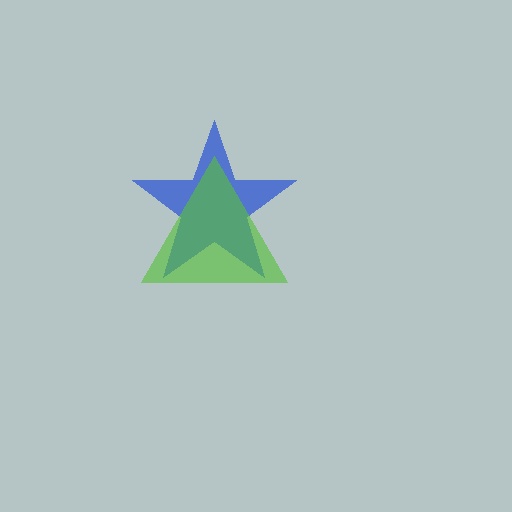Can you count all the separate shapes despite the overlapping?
Yes, there are 2 separate shapes.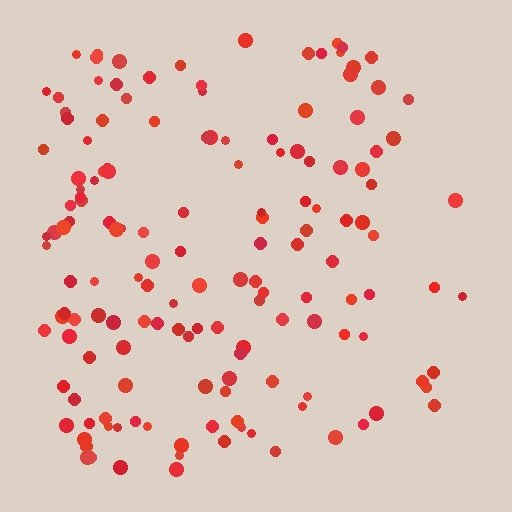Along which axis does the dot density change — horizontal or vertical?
Horizontal.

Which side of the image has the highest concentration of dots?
The left.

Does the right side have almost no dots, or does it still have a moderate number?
Still a moderate number, just noticeably fewer than the left.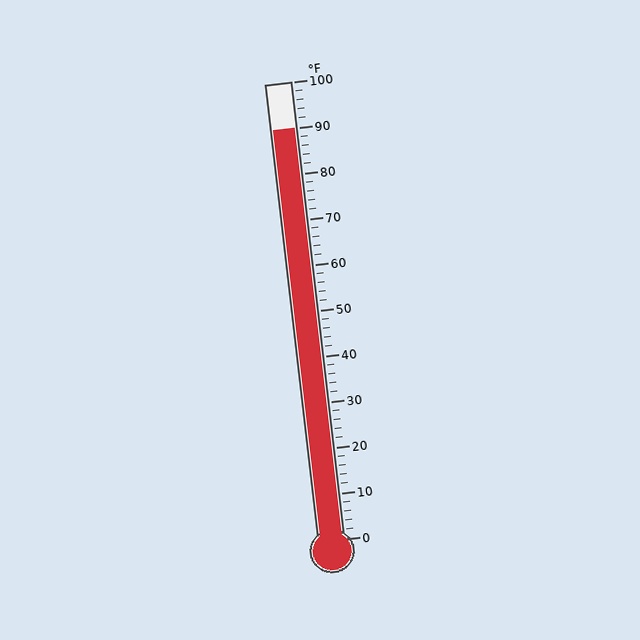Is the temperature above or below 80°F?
The temperature is above 80°F.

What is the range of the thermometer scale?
The thermometer scale ranges from 0°F to 100°F.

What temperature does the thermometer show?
The thermometer shows approximately 90°F.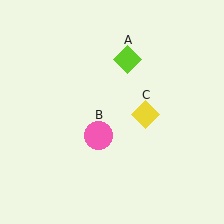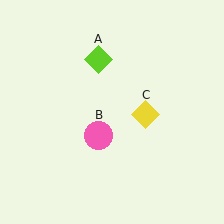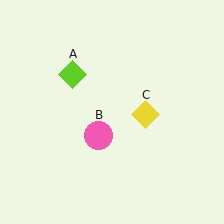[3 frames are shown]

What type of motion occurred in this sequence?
The lime diamond (object A) rotated counterclockwise around the center of the scene.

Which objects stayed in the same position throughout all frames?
Pink circle (object B) and yellow diamond (object C) remained stationary.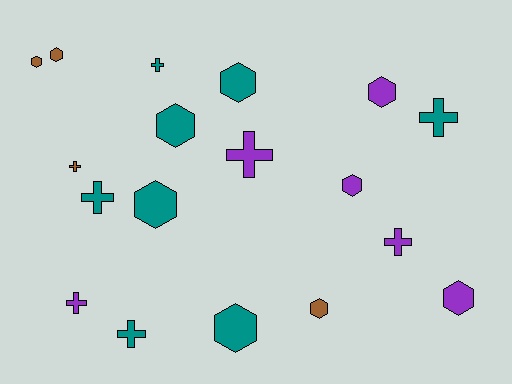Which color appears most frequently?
Teal, with 8 objects.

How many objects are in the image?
There are 18 objects.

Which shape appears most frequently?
Hexagon, with 10 objects.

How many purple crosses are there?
There are 3 purple crosses.